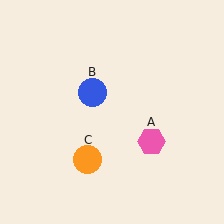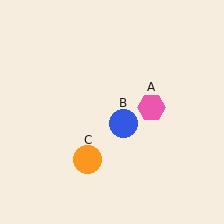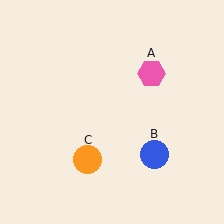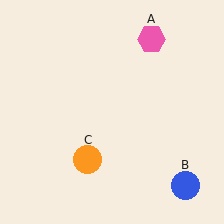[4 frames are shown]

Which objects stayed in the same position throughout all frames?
Orange circle (object C) remained stationary.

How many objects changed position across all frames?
2 objects changed position: pink hexagon (object A), blue circle (object B).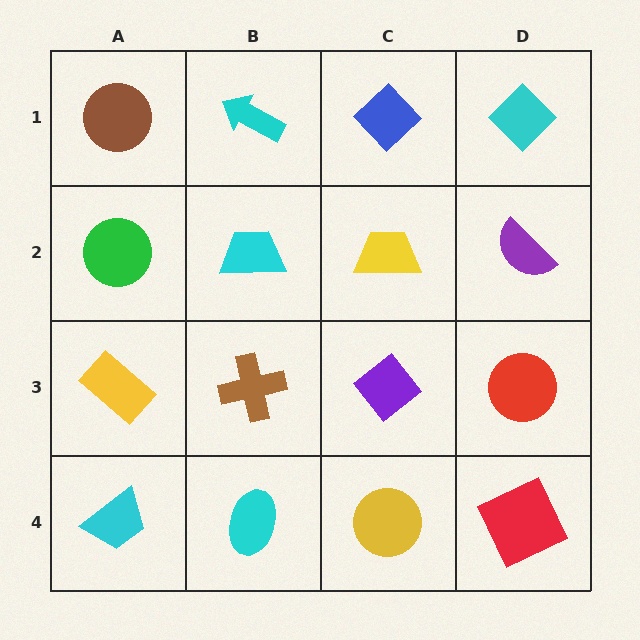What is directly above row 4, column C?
A purple diamond.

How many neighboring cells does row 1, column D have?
2.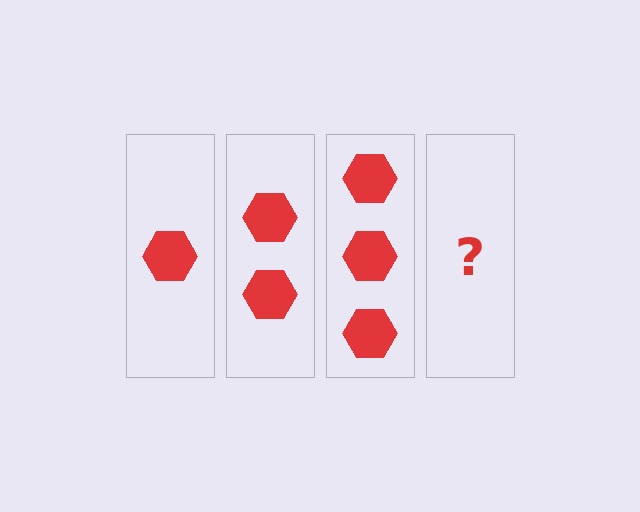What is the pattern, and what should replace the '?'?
The pattern is that each step adds one more hexagon. The '?' should be 4 hexagons.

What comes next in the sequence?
The next element should be 4 hexagons.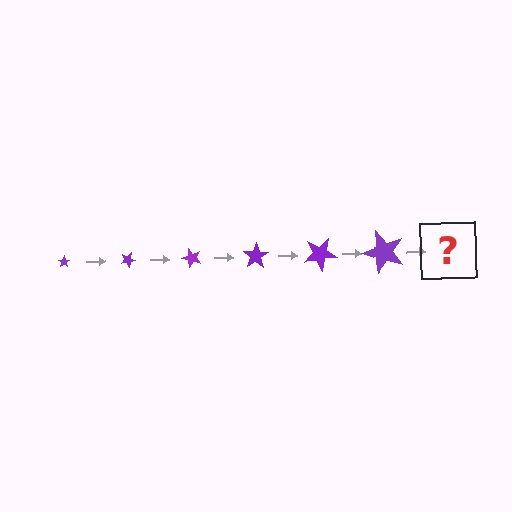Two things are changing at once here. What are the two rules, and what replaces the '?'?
The two rules are that the star grows larger each step and it rotates 25 degrees each step. The '?' should be a star, larger than the previous one and rotated 150 degrees from the start.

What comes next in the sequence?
The next element should be a star, larger than the previous one and rotated 150 degrees from the start.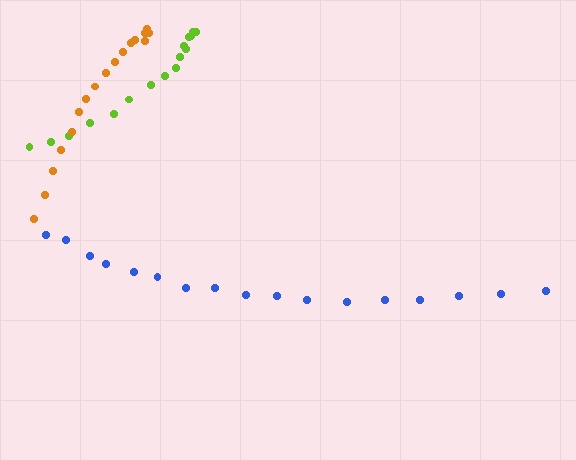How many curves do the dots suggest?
There are 3 distinct paths.